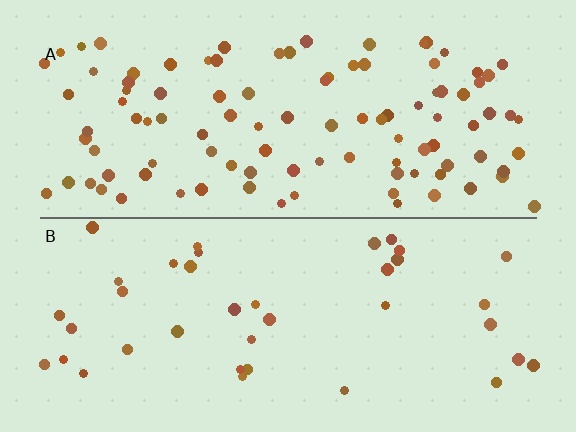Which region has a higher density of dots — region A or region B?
A (the top).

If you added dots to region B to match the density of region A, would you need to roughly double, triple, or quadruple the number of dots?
Approximately triple.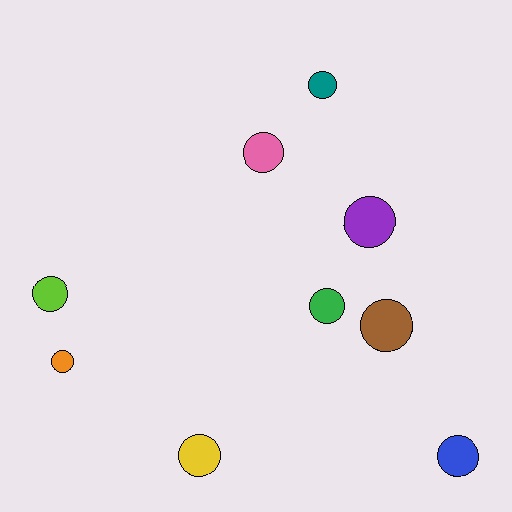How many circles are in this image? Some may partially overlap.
There are 9 circles.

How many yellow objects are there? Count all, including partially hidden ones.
There is 1 yellow object.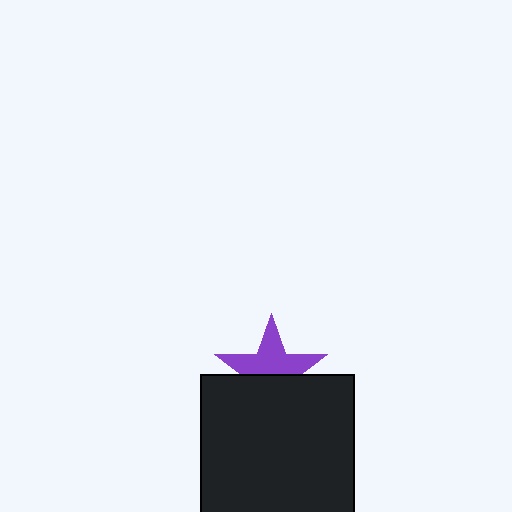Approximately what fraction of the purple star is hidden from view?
Roughly 44% of the purple star is hidden behind the black square.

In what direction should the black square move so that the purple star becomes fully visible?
The black square should move down. That is the shortest direction to clear the overlap and leave the purple star fully visible.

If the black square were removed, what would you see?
You would see the complete purple star.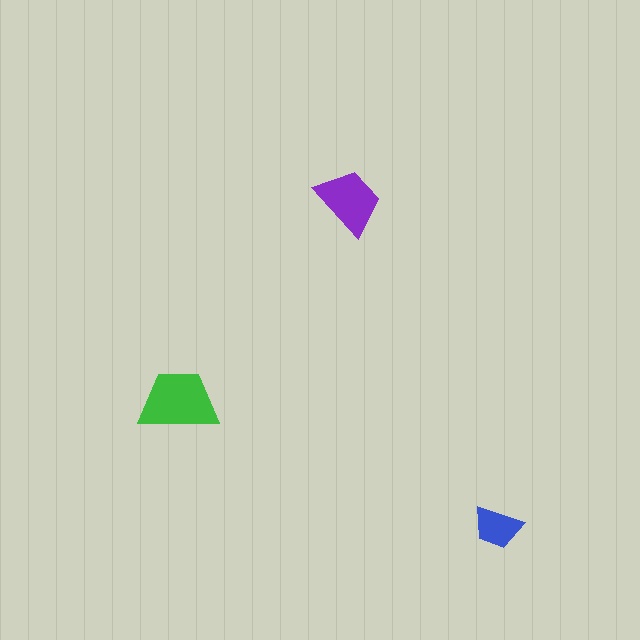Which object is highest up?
The purple trapezoid is topmost.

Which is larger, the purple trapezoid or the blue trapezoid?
The purple one.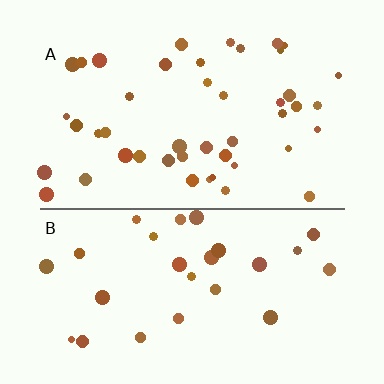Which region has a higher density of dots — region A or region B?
A (the top).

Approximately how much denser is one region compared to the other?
Approximately 1.6× — region A over region B.